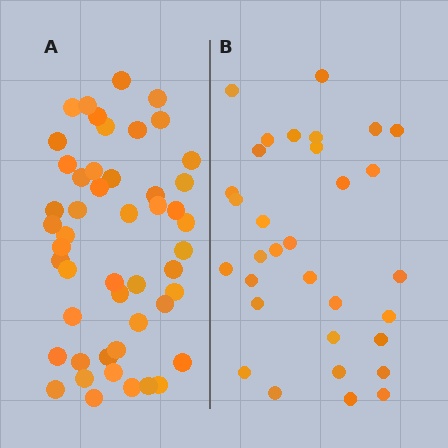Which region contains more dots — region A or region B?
Region A (the left region) has more dots.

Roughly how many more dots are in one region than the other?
Region A has approximately 15 more dots than region B.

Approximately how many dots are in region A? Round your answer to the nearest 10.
About 50 dots. (The exact count is 49, which rounds to 50.)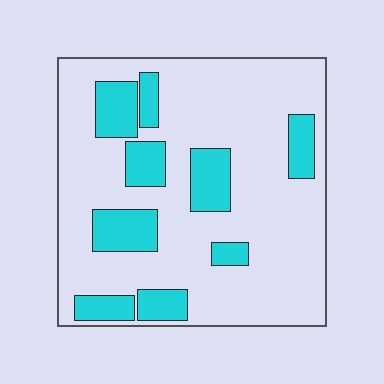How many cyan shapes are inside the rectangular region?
9.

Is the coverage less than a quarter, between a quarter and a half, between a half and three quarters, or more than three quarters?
Less than a quarter.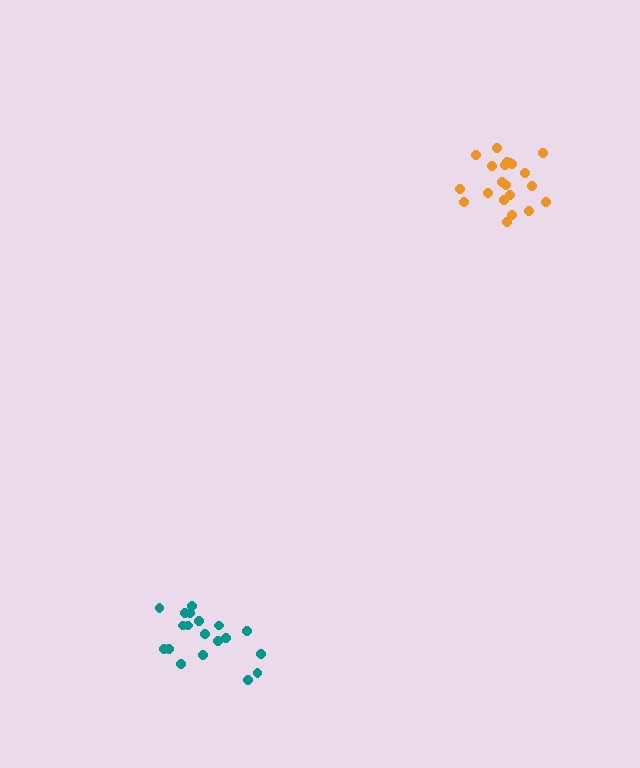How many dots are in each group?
Group 1: 19 dots, Group 2: 21 dots (40 total).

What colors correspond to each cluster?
The clusters are colored: teal, orange.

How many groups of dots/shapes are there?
There are 2 groups.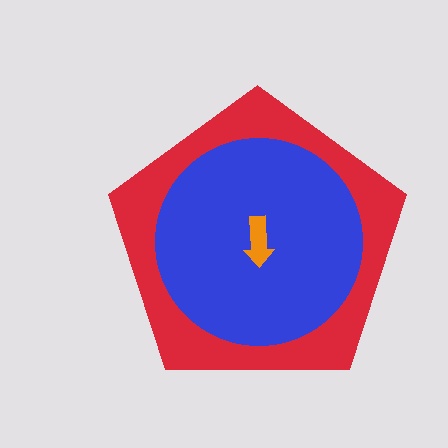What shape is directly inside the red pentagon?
The blue circle.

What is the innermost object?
The orange arrow.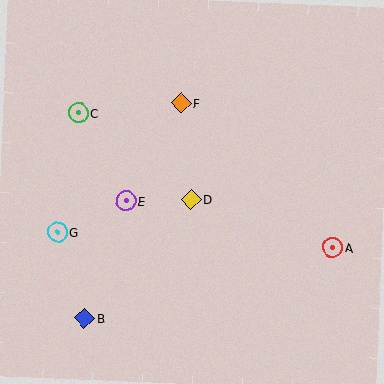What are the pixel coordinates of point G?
Point G is at (57, 232).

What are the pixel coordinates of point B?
Point B is at (84, 319).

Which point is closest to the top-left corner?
Point C is closest to the top-left corner.